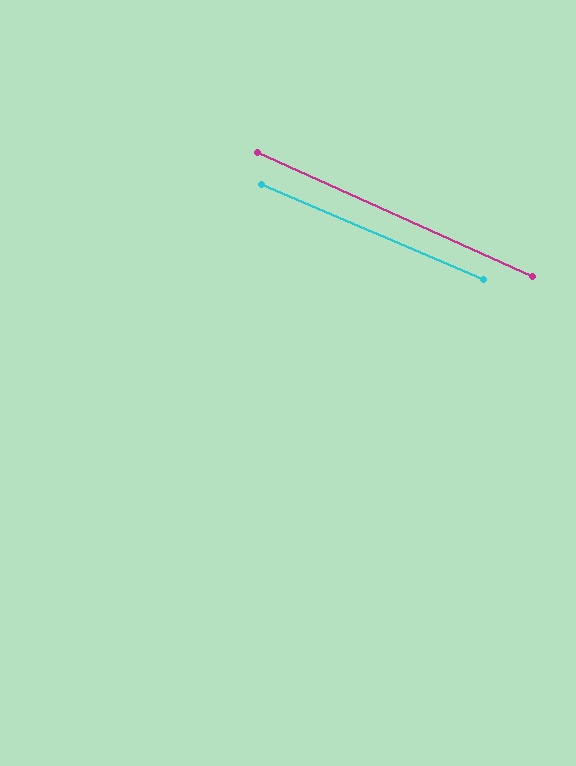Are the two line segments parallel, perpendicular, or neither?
Parallel — their directions differ by only 1.1°.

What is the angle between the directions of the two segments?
Approximately 1 degree.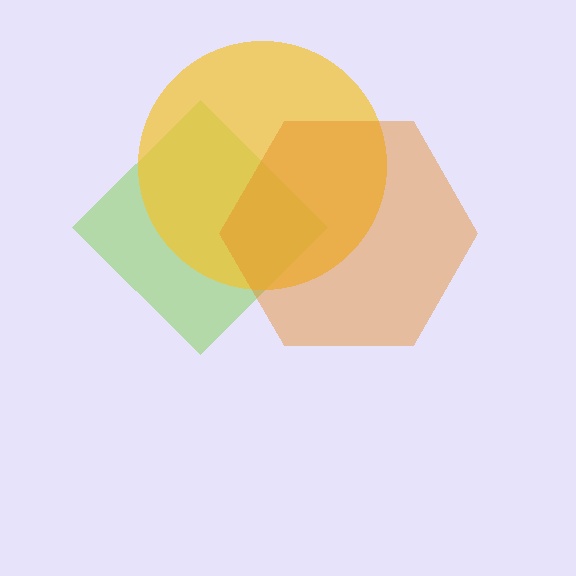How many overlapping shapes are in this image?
There are 3 overlapping shapes in the image.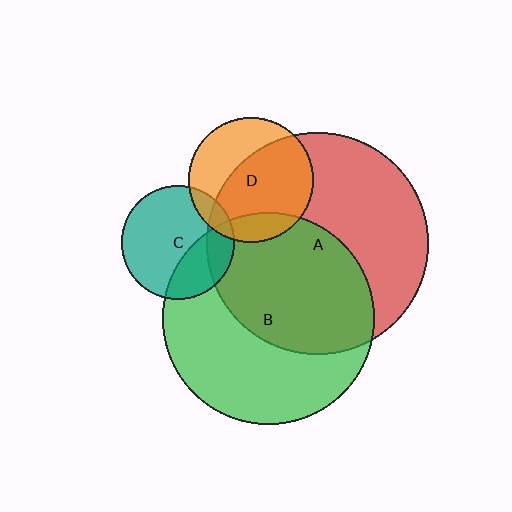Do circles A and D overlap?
Yes.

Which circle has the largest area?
Circle A (red).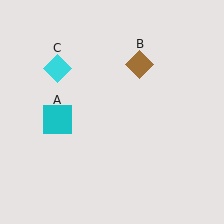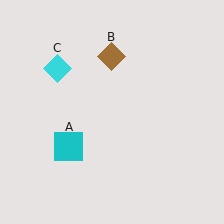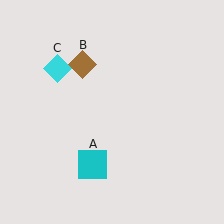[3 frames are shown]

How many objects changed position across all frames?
2 objects changed position: cyan square (object A), brown diamond (object B).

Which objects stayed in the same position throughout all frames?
Cyan diamond (object C) remained stationary.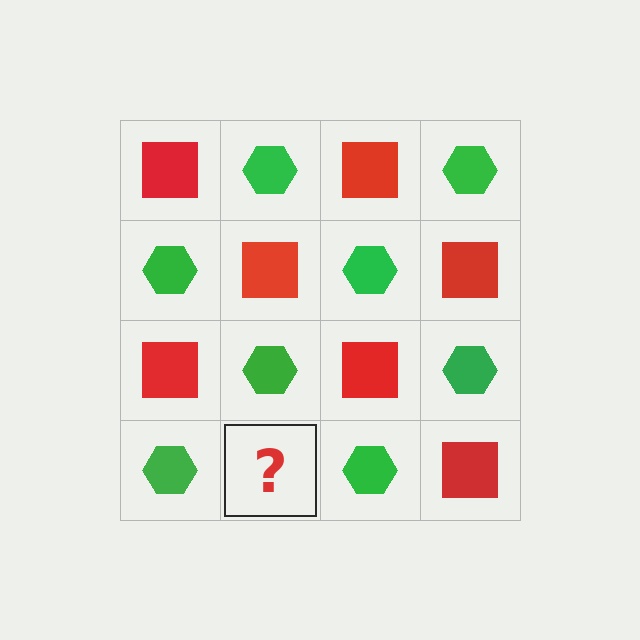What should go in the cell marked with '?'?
The missing cell should contain a red square.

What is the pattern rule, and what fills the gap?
The rule is that it alternates red square and green hexagon in a checkerboard pattern. The gap should be filled with a red square.